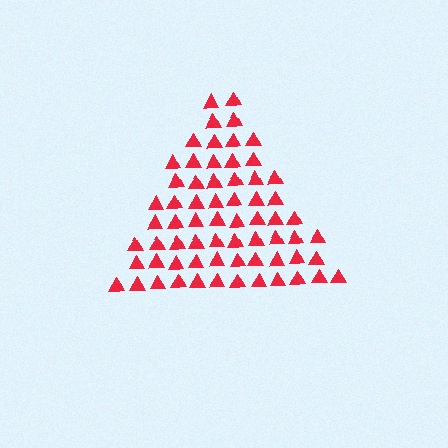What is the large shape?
The large shape is a triangle.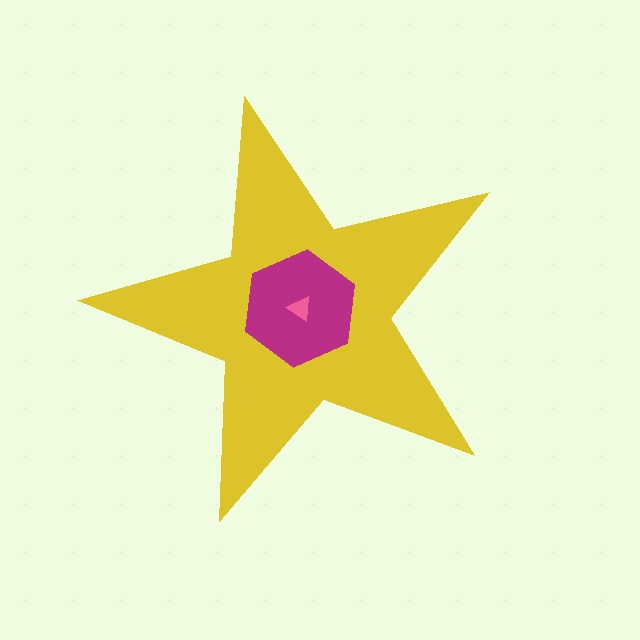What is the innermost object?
The pink triangle.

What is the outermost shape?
The yellow star.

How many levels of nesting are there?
3.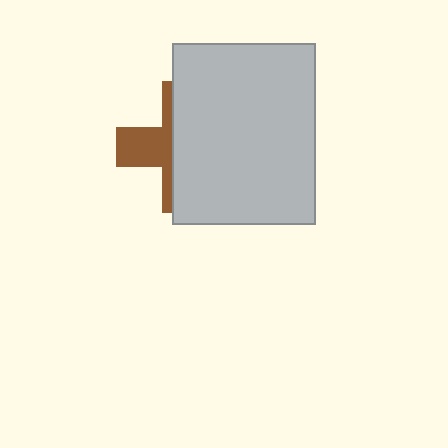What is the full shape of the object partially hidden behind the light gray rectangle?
The partially hidden object is a brown cross.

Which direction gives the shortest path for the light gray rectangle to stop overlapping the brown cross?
Moving right gives the shortest separation.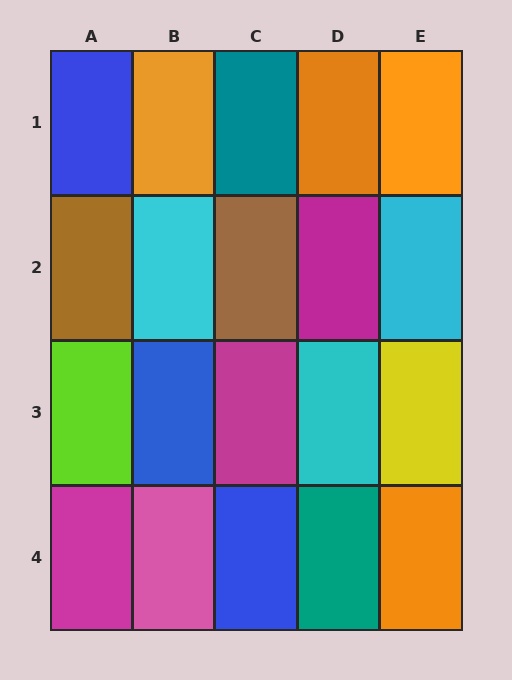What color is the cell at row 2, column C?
Brown.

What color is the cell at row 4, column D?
Teal.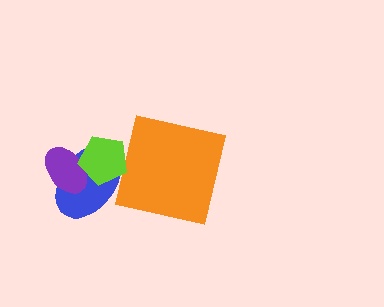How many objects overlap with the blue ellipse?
2 objects overlap with the blue ellipse.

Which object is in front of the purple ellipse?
The lime pentagon is in front of the purple ellipse.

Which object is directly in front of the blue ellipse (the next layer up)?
The purple ellipse is directly in front of the blue ellipse.